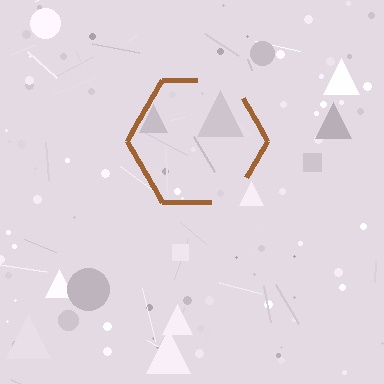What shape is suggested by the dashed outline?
The dashed outline suggests a hexagon.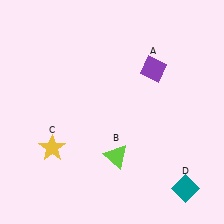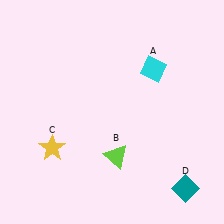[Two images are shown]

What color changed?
The diamond (A) changed from purple in Image 1 to cyan in Image 2.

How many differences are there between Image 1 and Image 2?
There is 1 difference between the two images.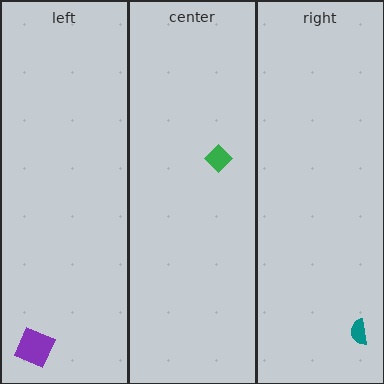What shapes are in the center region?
The green diamond.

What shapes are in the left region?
The purple square.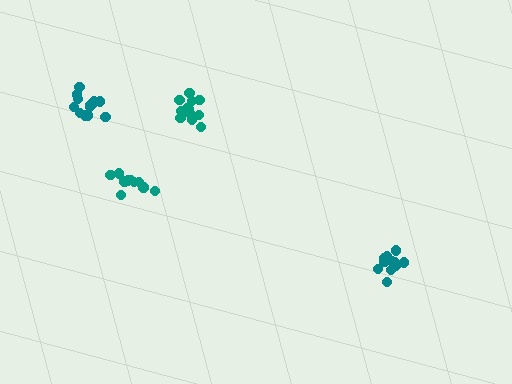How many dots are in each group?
Group 1: 12 dots, Group 2: 11 dots, Group 3: 14 dots, Group 4: 10 dots (47 total).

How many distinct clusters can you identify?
There are 4 distinct clusters.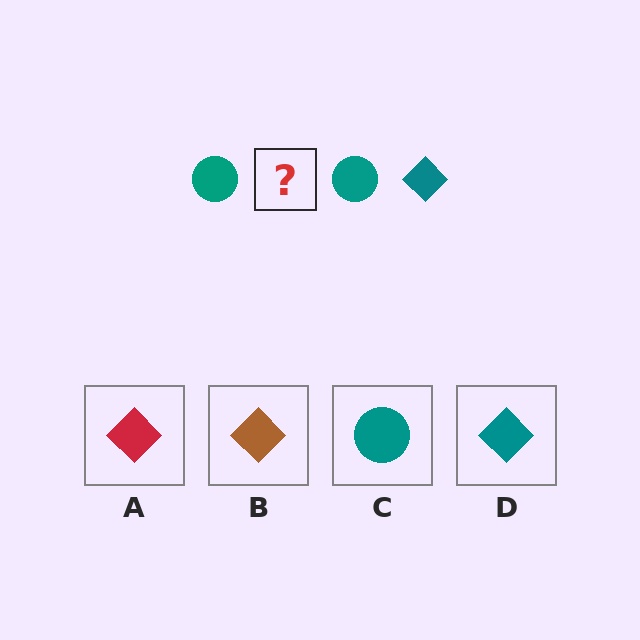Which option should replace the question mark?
Option D.